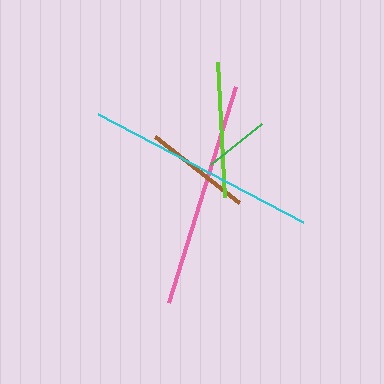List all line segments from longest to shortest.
From longest to shortest: cyan, pink, lime, brown, green.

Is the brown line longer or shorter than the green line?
The brown line is longer than the green line.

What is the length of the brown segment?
The brown segment is approximately 107 pixels long.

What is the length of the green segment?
The green segment is approximately 66 pixels long.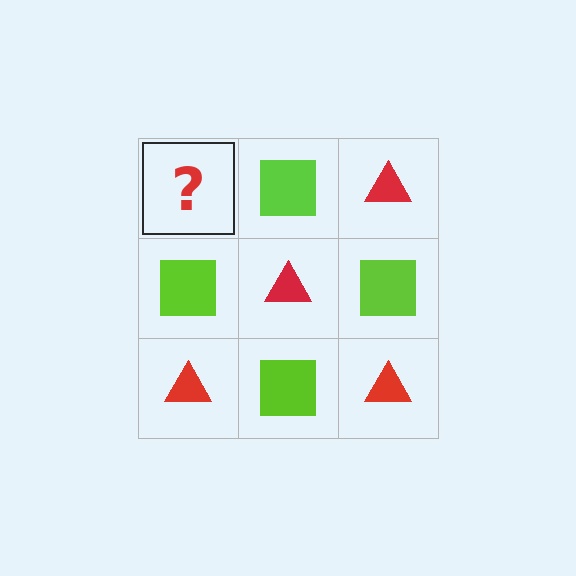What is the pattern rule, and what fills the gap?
The rule is that it alternates red triangle and lime square in a checkerboard pattern. The gap should be filled with a red triangle.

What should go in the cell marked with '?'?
The missing cell should contain a red triangle.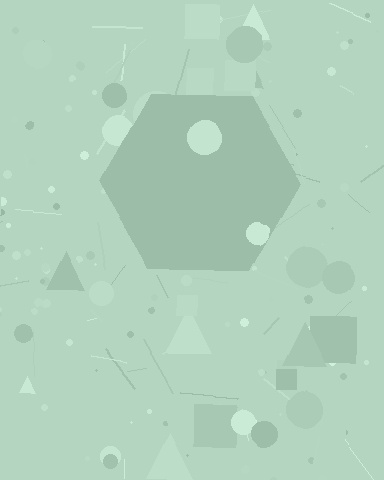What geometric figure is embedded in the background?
A hexagon is embedded in the background.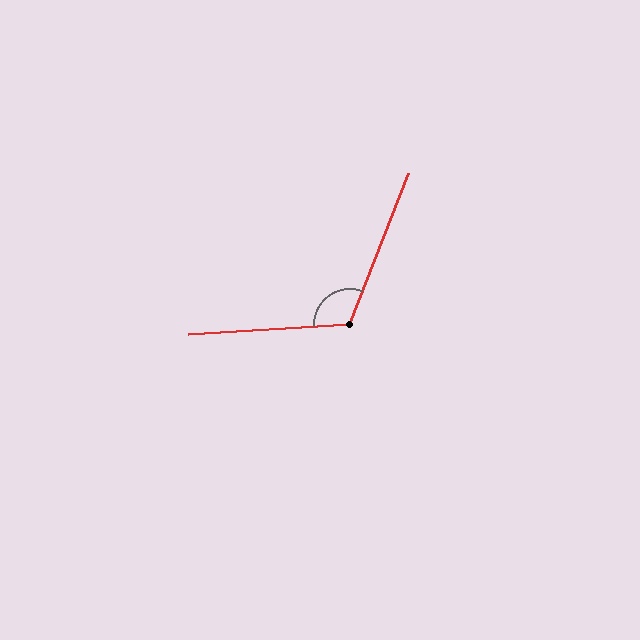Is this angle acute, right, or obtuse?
It is obtuse.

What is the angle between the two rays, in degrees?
Approximately 115 degrees.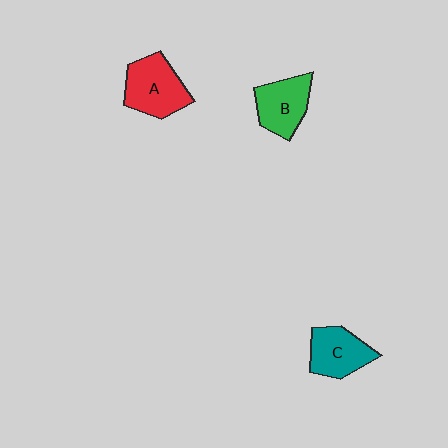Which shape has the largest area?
Shape A (red).